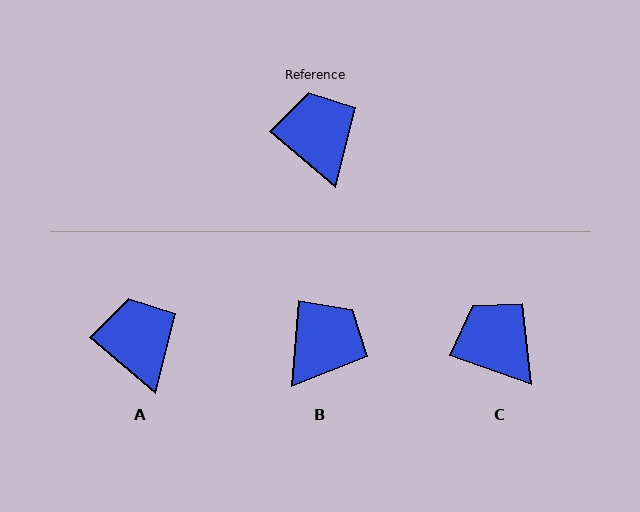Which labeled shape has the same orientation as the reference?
A.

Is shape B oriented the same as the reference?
No, it is off by about 54 degrees.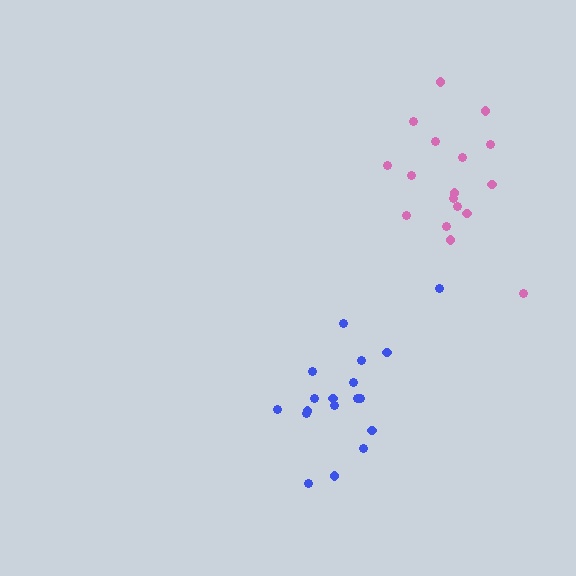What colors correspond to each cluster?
The clusters are colored: blue, pink.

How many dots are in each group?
Group 1: 18 dots, Group 2: 17 dots (35 total).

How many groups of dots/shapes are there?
There are 2 groups.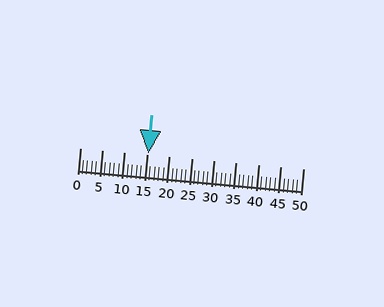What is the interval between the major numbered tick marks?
The major tick marks are spaced 5 units apart.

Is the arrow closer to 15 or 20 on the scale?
The arrow is closer to 15.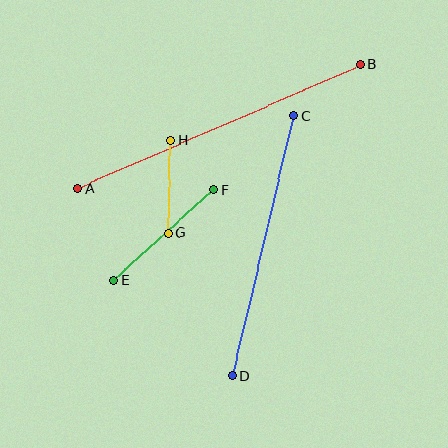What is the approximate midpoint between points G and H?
The midpoint is at approximately (170, 186) pixels.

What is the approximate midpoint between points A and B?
The midpoint is at approximately (219, 126) pixels.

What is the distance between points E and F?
The distance is approximately 135 pixels.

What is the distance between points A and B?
The distance is approximately 309 pixels.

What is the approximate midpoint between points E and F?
The midpoint is at approximately (163, 235) pixels.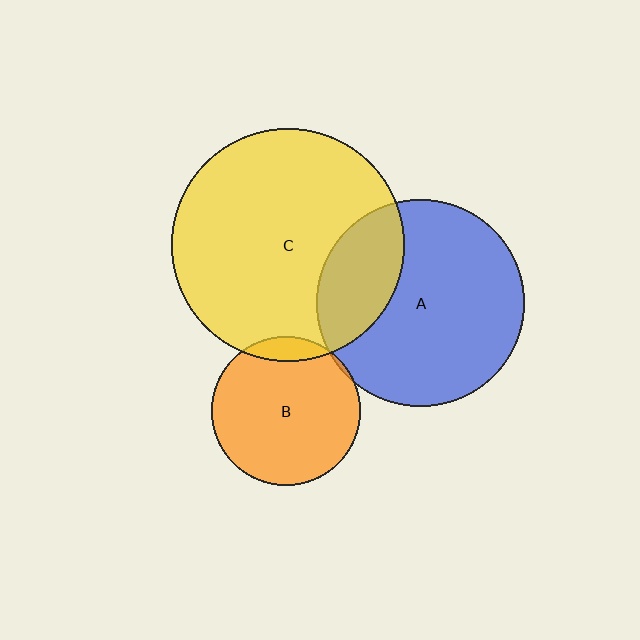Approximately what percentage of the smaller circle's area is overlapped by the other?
Approximately 25%.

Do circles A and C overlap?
Yes.